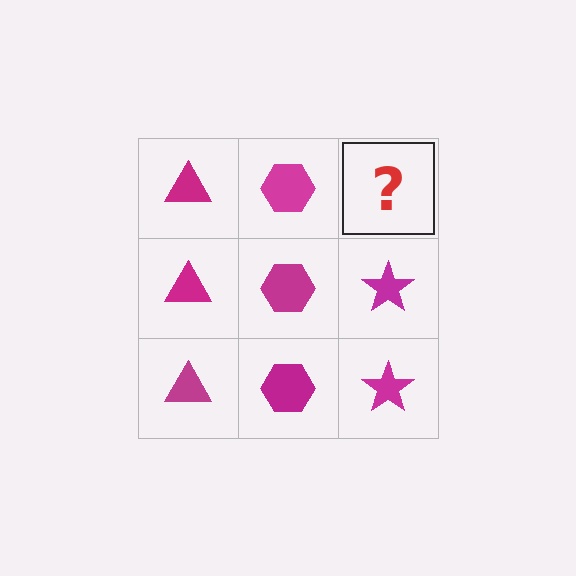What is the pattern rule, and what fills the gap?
The rule is that each column has a consistent shape. The gap should be filled with a magenta star.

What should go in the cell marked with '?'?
The missing cell should contain a magenta star.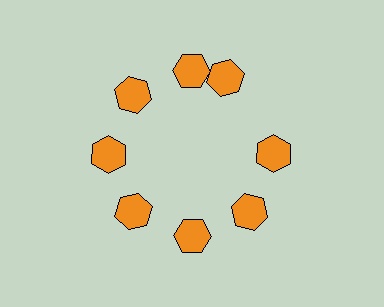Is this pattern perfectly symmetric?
No. The 8 orange hexagons are arranged in a ring, but one element near the 2 o'clock position is rotated out of alignment along the ring, breaking the 8-fold rotational symmetry.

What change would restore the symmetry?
The symmetry would be restored by rotating it back into even spacing with its neighbors so that all 8 hexagons sit at equal angles and equal distance from the center.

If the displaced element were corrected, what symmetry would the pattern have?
It would have 8-fold rotational symmetry — the pattern would map onto itself every 45 degrees.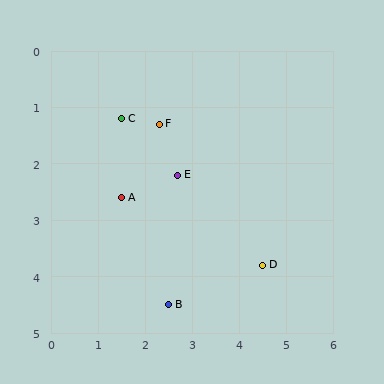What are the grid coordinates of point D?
Point D is at approximately (4.5, 3.8).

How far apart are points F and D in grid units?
Points F and D are about 3.3 grid units apart.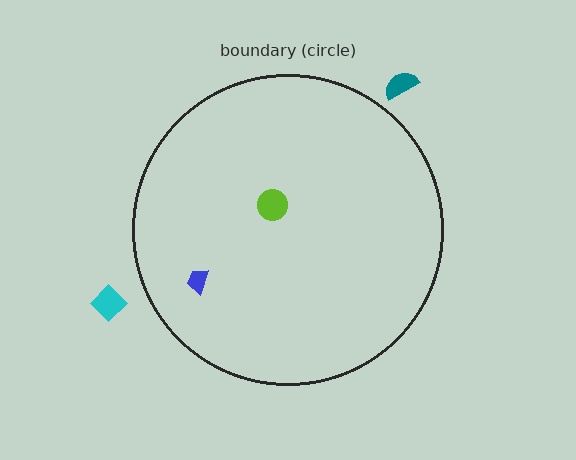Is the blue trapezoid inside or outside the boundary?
Inside.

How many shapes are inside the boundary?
2 inside, 2 outside.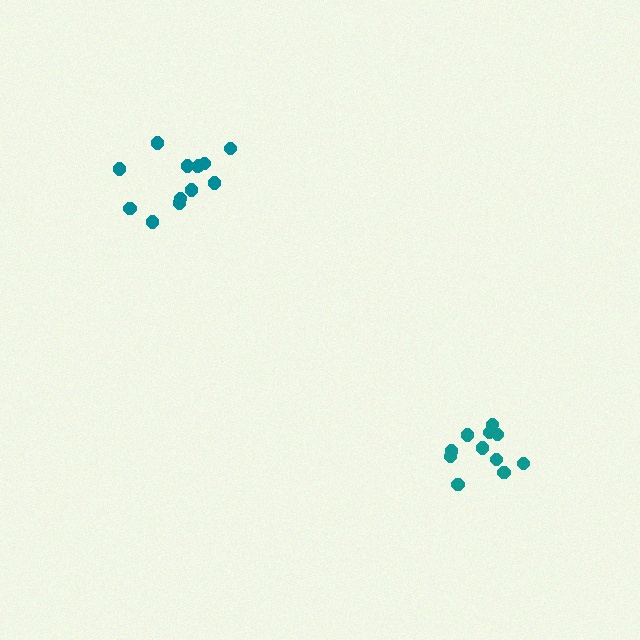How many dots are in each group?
Group 1: 11 dots, Group 2: 13 dots (24 total).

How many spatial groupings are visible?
There are 2 spatial groupings.